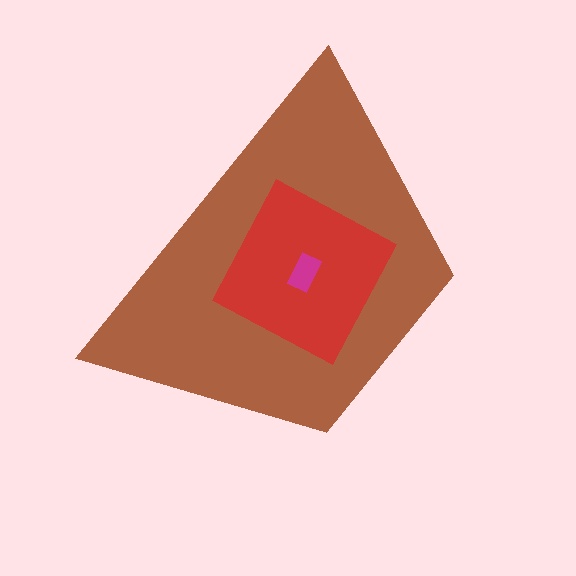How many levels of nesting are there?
3.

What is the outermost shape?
The brown trapezoid.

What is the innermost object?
The magenta rectangle.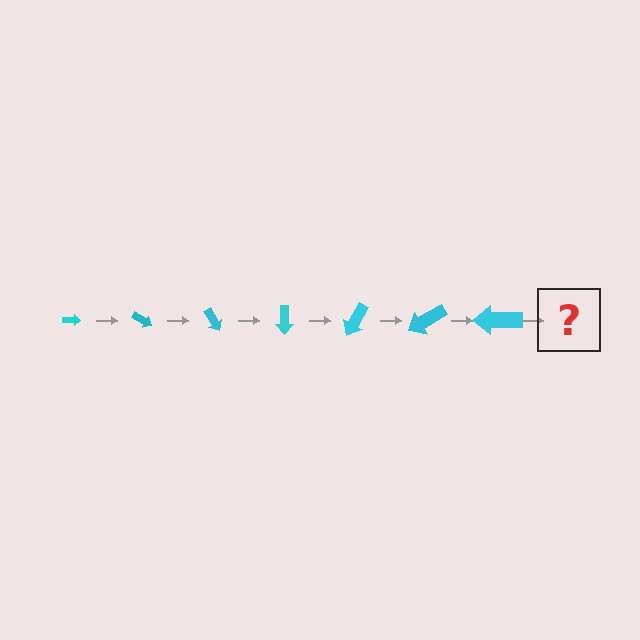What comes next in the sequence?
The next element should be an arrow, larger than the previous one and rotated 210 degrees from the start.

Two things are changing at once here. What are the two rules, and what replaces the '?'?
The two rules are that the arrow grows larger each step and it rotates 30 degrees each step. The '?' should be an arrow, larger than the previous one and rotated 210 degrees from the start.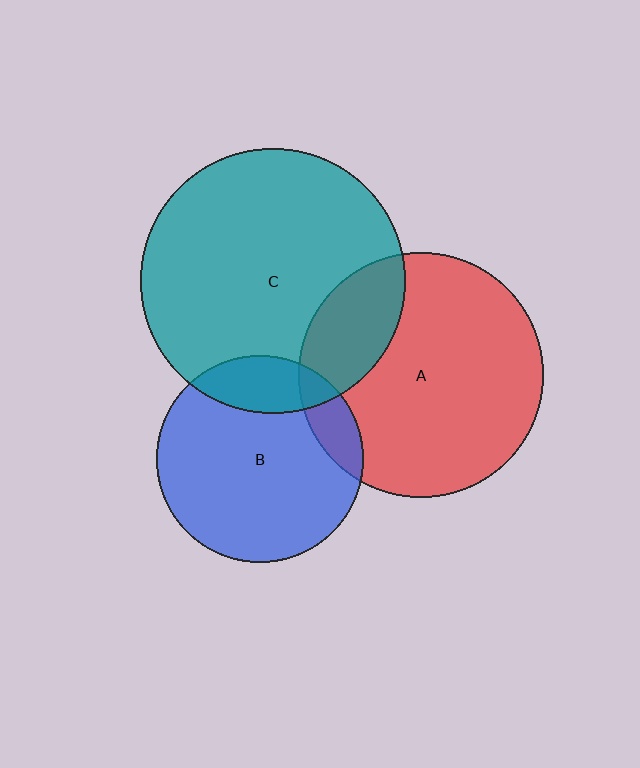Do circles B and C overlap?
Yes.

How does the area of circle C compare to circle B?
Approximately 1.6 times.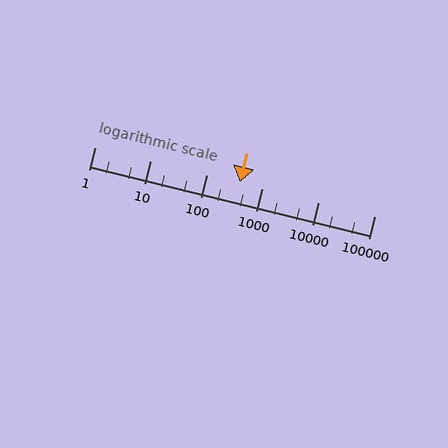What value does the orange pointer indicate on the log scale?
The pointer indicates approximately 400.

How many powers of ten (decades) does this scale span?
The scale spans 5 decades, from 1 to 100000.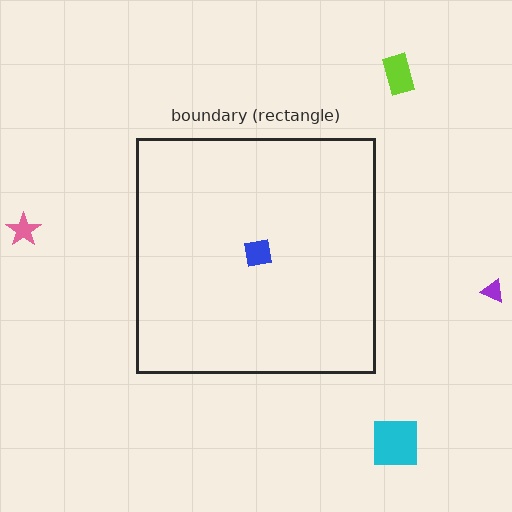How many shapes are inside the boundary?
1 inside, 4 outside.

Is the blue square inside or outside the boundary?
Inside.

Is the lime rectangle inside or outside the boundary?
Outside.